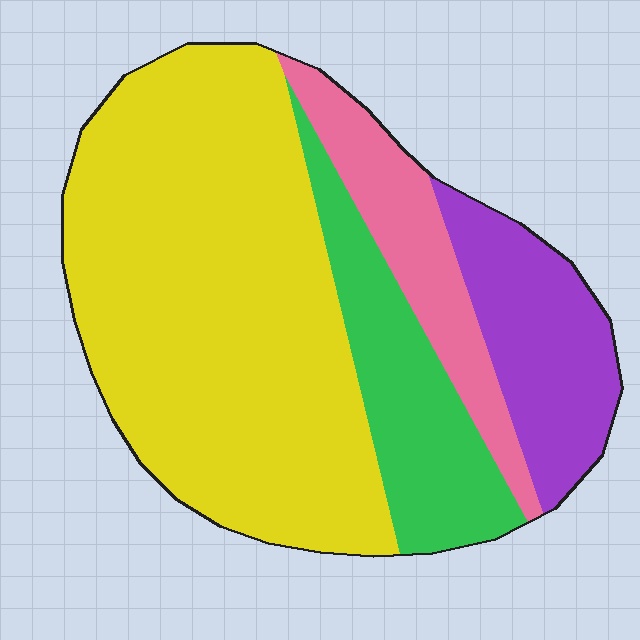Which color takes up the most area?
Yellow, at roughly 55%.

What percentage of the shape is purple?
Purple takes up about one sixth (1/6) of the shape.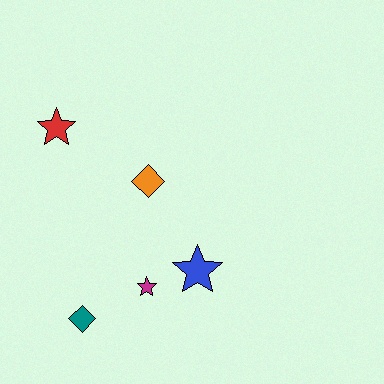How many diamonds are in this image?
There are 2 diamonds.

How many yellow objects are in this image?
There are no yellow objects.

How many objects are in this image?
There are 5 objects.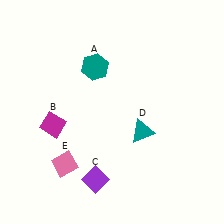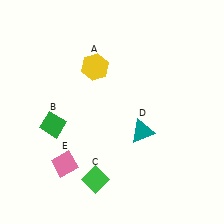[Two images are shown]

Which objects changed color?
A changed from teal to yellow. B changed from magenta to green. C changed from purple to green.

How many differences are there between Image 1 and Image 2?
There are 3 differences between the two images.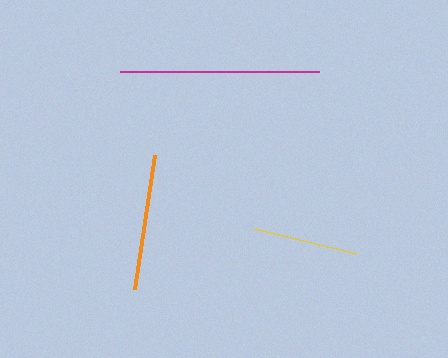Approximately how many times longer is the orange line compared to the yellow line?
The orange line is approximately 1.3 times the length of the yellow line.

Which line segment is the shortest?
The yellow line is the shortest at approximately 105 pixels.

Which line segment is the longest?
The magenta line is the longest at approximately 199 pixels.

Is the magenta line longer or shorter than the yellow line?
The magenta line is longer than the yellow line.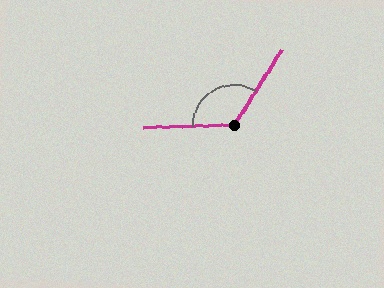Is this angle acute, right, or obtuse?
It is obtuse.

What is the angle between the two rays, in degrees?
Approximately 123 degrees.